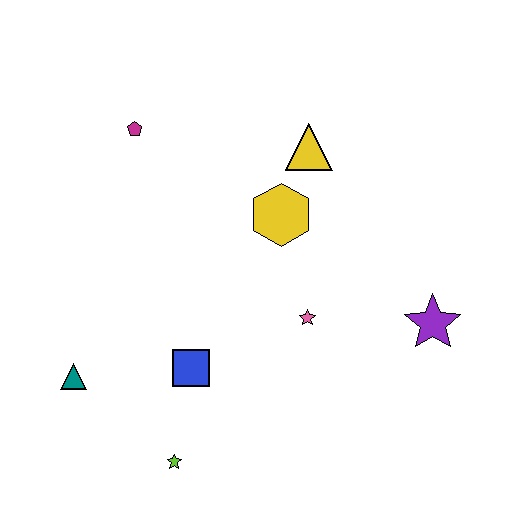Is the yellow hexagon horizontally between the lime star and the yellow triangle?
Yes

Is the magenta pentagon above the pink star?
Yes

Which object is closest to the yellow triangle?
The yellow hexagon is closest to the yellow triangle.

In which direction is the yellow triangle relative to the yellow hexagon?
The yellow triangle is above the yellow hexagon.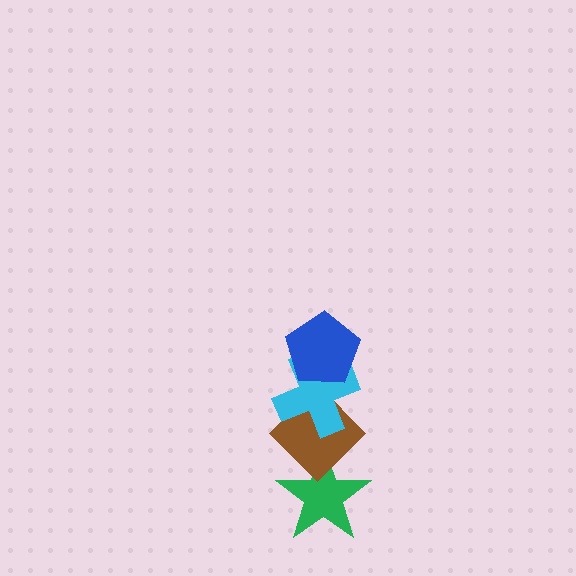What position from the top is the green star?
The green star is 4th from the top.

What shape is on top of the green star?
The brown diamond is on top of the green star.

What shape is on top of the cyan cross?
The blue pentagon is on top of the cyan cross.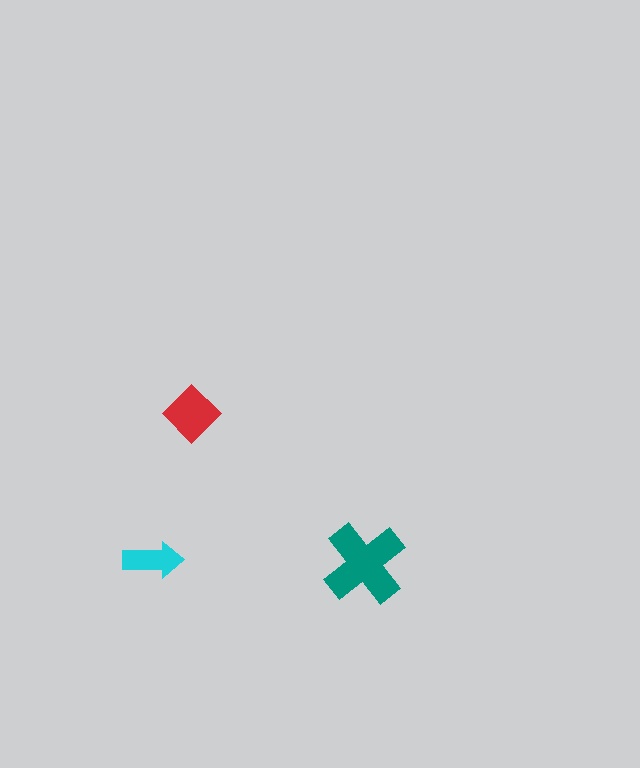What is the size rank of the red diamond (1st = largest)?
2nd.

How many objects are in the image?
There are 3 objects in the image.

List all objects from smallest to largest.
The cyan arrow, the red diamond, the teal cross.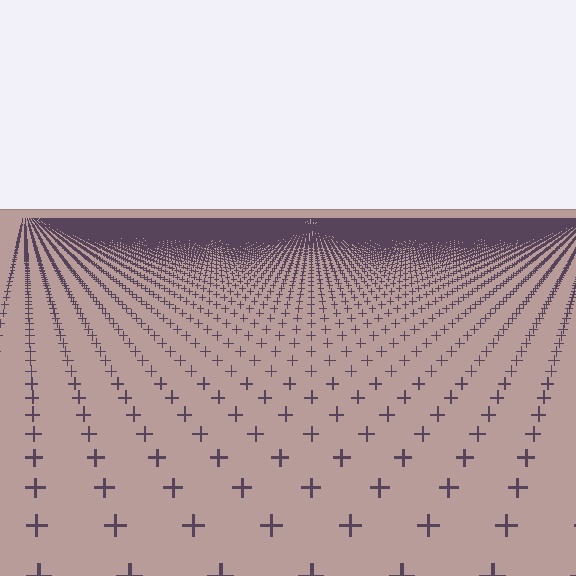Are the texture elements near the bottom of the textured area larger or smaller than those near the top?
Larger. Near the bottom, elements are closer to the viewer and appear at a bigger on-screen size.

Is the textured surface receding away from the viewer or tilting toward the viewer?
The surface is receding away from the viewer. Texture elements get smaller and denser toward the top.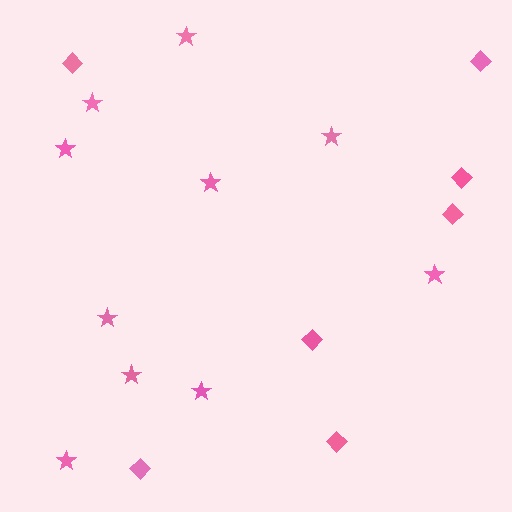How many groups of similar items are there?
There are 2 groups: one group of diamonds (7) and one group of stars (10).